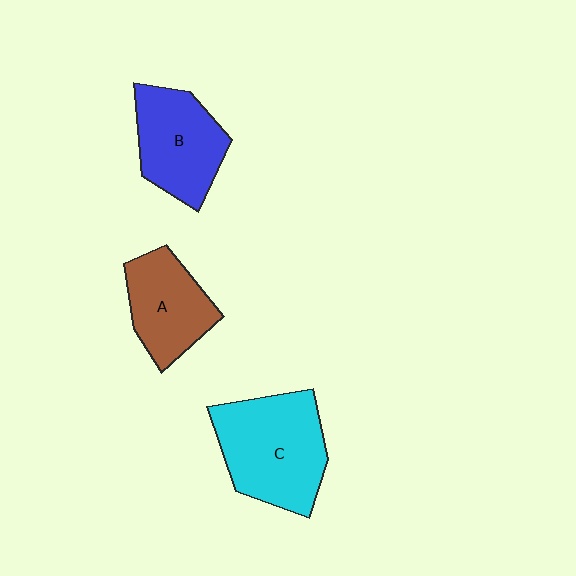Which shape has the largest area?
Shape C (cyan).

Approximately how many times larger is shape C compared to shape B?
Approximately 1.3 times.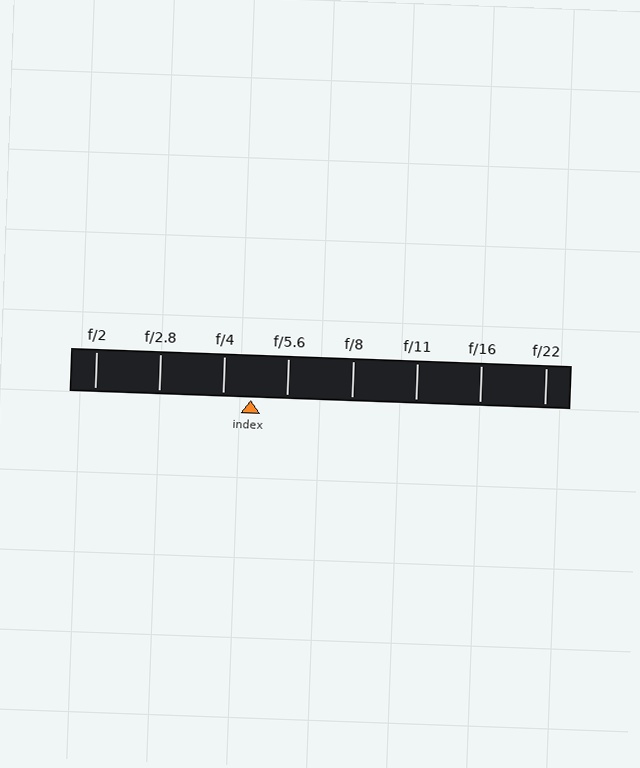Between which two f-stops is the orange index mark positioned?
The index mark is between f/4 and f/5.6.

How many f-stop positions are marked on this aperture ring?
There are 8 f-stop positions marked.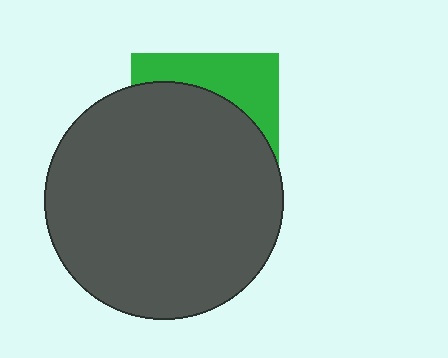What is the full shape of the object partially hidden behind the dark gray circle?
The partially hidden object is a green square.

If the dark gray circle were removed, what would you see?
You would see the complete green square.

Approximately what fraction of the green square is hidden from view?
Roughly 69% of the green square is hidden behind the dark gray circle.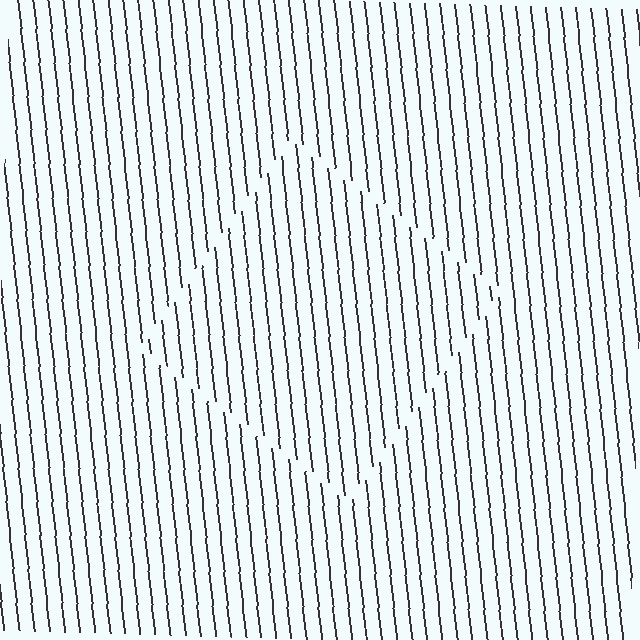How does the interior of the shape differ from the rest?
The interior of the shape contains the same grating, shifted by half a period — the contour is defined by the phase discontinuity where line-ends from the inner and outer gratings abut.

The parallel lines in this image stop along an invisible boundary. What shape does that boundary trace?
An illusory square. The interior of the shape contains the same grating, shifted by half a period — the contour is defined by the phase discontinuity where line-ends from the inner and outer gratings abut.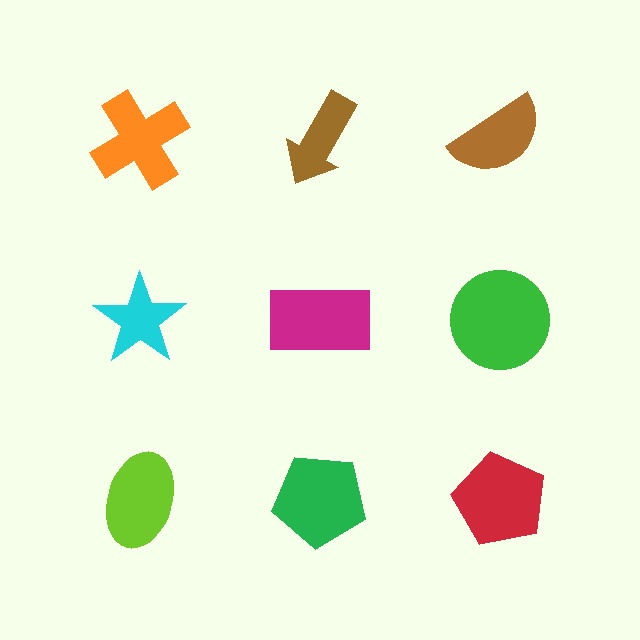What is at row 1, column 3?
A brown semicircle.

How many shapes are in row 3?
3 shapes.